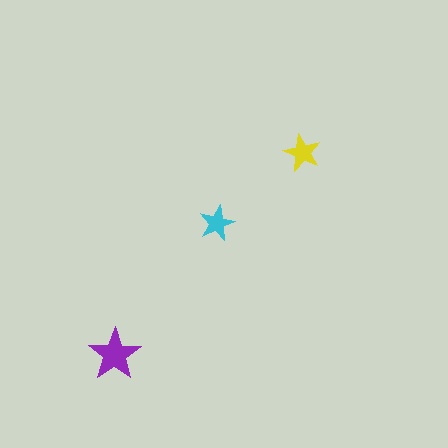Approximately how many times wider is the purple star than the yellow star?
About 1.5 times wider.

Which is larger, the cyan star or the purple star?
The purple one.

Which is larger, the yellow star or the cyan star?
The yellow one.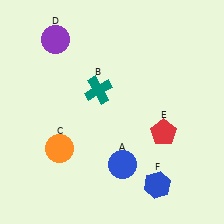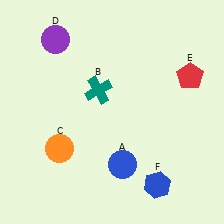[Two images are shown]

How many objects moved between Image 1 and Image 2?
1 object moved between the two images.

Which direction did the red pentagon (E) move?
The red pentagon (E) moved up.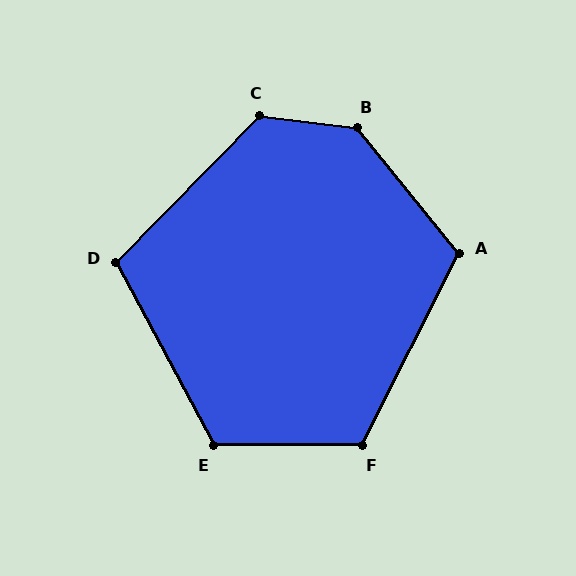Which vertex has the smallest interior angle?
D, at approximately 107 degrees.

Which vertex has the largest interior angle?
B, at approximately 136 degrees.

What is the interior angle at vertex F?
Approximately 117 degrees (obtuse).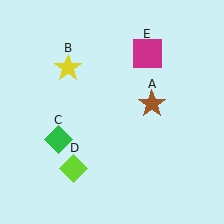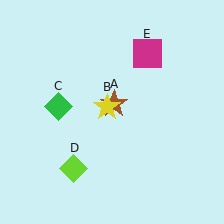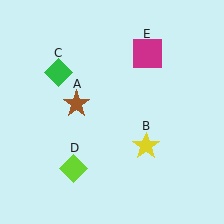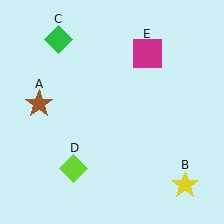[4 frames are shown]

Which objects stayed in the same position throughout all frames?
Lime diamond (object D) and magenta square (object E) remained stationary.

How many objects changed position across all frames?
3 objects changed position: brown star (object A), yellow star (object B), green diamond (object C).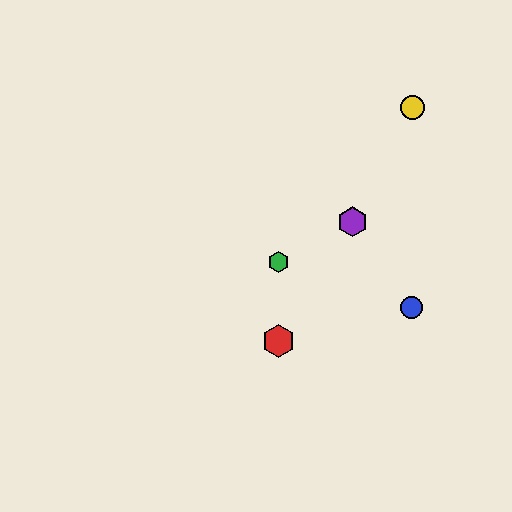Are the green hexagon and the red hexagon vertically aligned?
Yes, both are at x≈278.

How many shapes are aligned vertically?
2 shapes (the red hexagon, the green hexagon) are aligned vertically.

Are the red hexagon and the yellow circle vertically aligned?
No, the red hexagon is at x≈278 and the yellow circle is at x≈413.